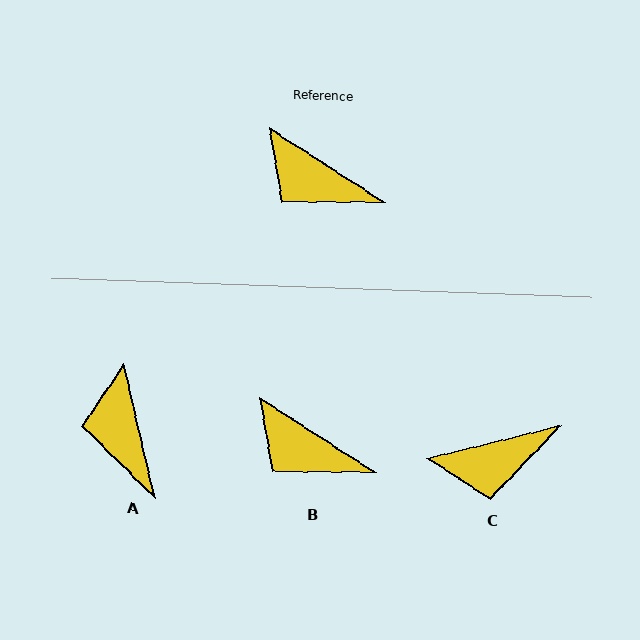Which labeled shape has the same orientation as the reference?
B.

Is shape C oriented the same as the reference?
No, it is off by about 47 degrees.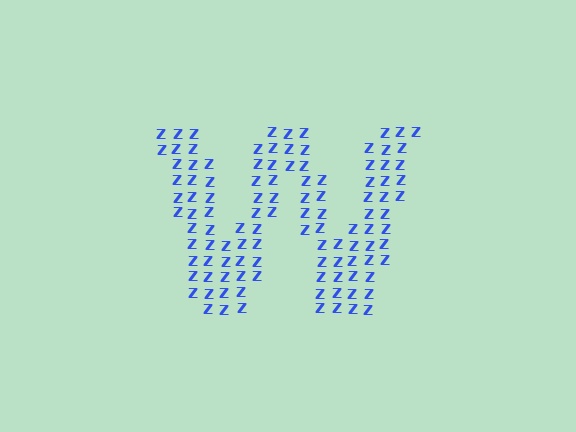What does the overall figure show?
The overall figure shows the letter W.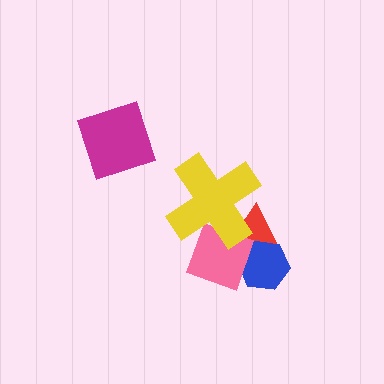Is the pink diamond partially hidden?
Yes, it is partially covered by another shape.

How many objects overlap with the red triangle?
3 objects overlap with the red triangle.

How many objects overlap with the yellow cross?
2 objects overlap with the yellow cross.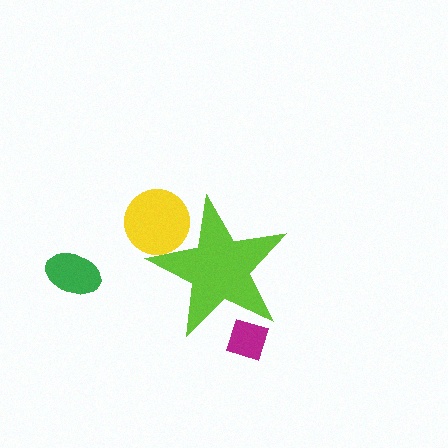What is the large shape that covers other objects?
A lime star.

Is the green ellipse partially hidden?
No, the green ellipse is fully visible.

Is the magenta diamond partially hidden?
Yes, the magenta diamond is partially hidden behind the lime star.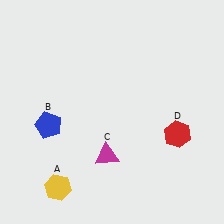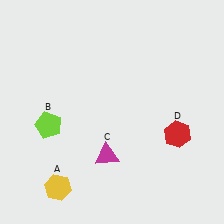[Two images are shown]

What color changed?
The pentagon (B) changed from blue in Image 1 to lime in Image 2.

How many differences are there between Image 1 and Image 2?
There is 1 difference between the two images.